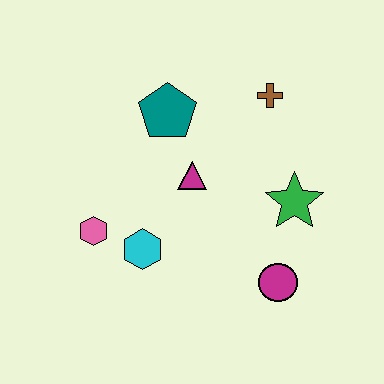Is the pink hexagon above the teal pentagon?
No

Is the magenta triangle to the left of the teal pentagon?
No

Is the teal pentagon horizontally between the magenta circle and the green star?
No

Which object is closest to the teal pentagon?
The magenta triangle is closest to the teal pentagon.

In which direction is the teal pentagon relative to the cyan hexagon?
The teal pentagon is above the cyan hexagon.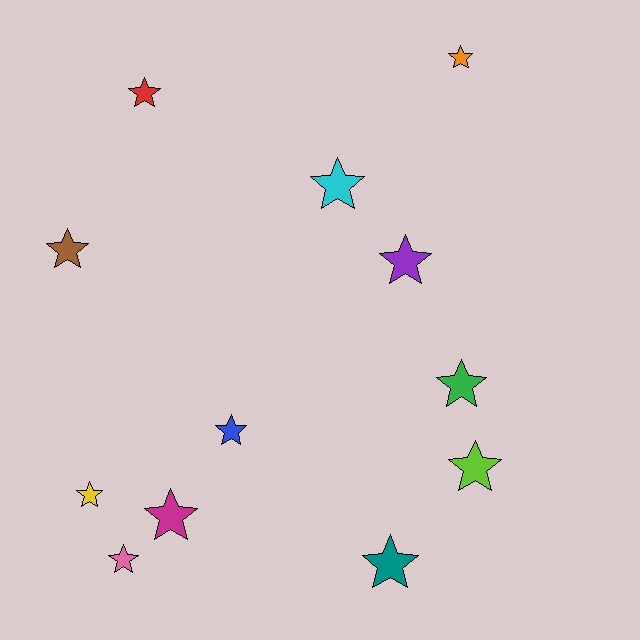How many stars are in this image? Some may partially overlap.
There are 12 stars.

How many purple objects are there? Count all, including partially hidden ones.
There is 1 purple object.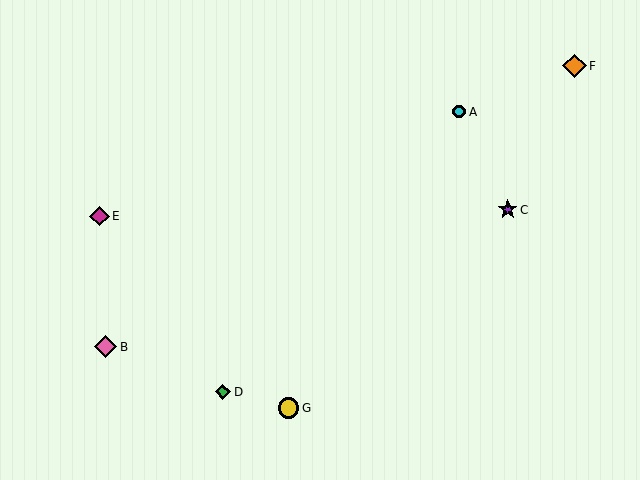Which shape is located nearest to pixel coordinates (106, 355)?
The pink diamond (labeled B) at (106, 347) is nearest to that location.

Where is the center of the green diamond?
The center of the green diamond is at (223, 392).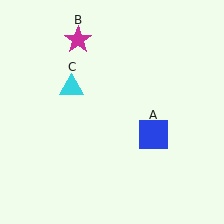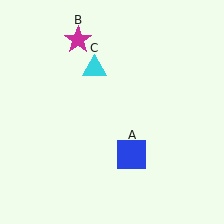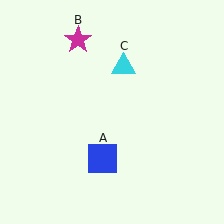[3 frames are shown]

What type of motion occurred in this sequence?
The blue square (object A), cyan triangle (object C) rotated clockwise around the center of the scene.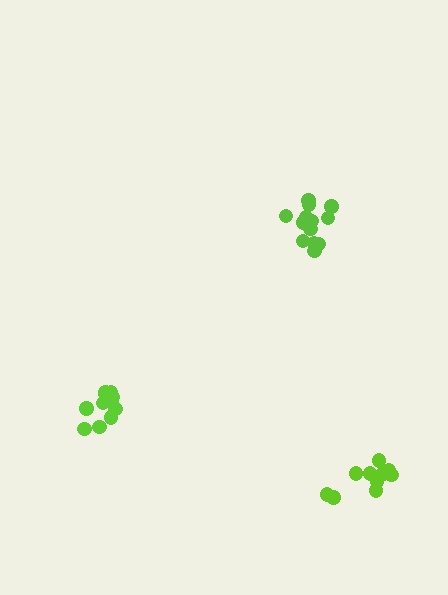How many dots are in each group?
Group 1: 10 dots, Group 2: 13 dots, Group 3: 11 dots (34 total).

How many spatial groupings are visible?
There are 3 spatial groupings.